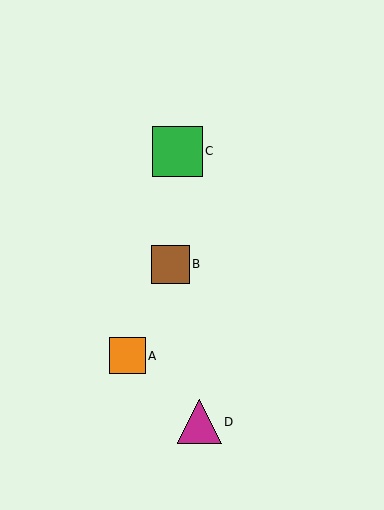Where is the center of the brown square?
The center of the brown square is at (170, 264).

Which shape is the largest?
The green square (labeled C) is the largest.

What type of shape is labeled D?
Shape D is a magenta triangle.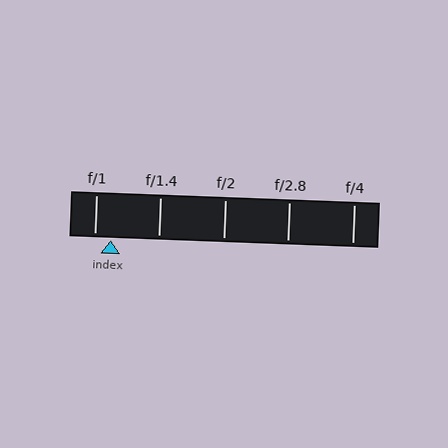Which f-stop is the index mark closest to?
The index mark is closest to f/1.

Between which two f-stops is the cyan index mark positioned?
The index mark is between f/1 and f/1.4.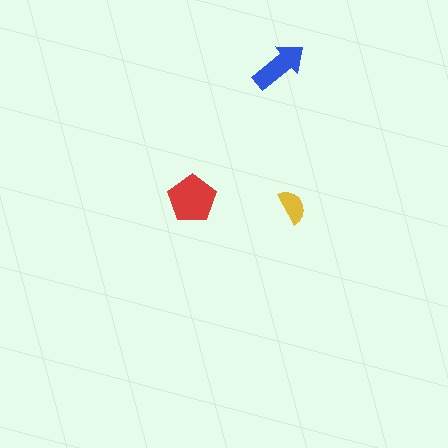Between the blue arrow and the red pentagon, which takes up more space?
The red pentagon.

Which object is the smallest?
The yellow semicircle.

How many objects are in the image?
There are 3 objects in the image.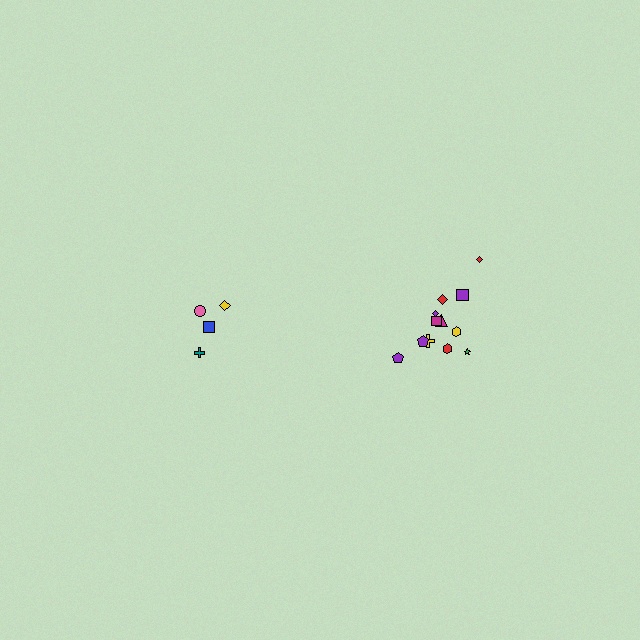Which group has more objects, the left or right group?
The right group.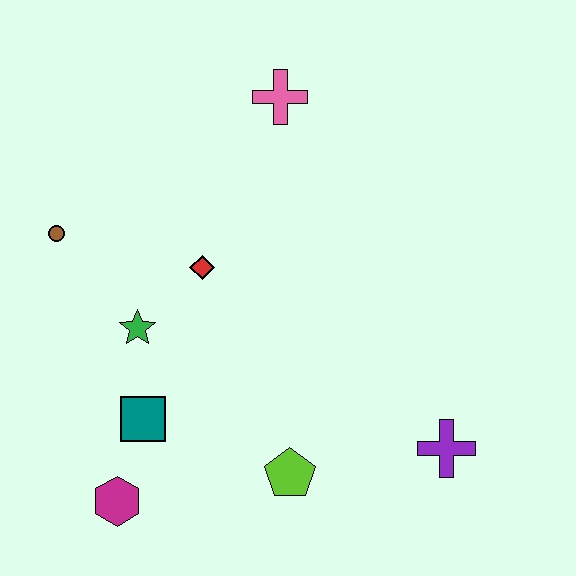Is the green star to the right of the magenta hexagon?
Yes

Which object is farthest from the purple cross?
The brown circle is farthest from the purple cross.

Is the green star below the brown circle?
Yes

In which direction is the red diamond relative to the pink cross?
The red diamond is below the pink cross.